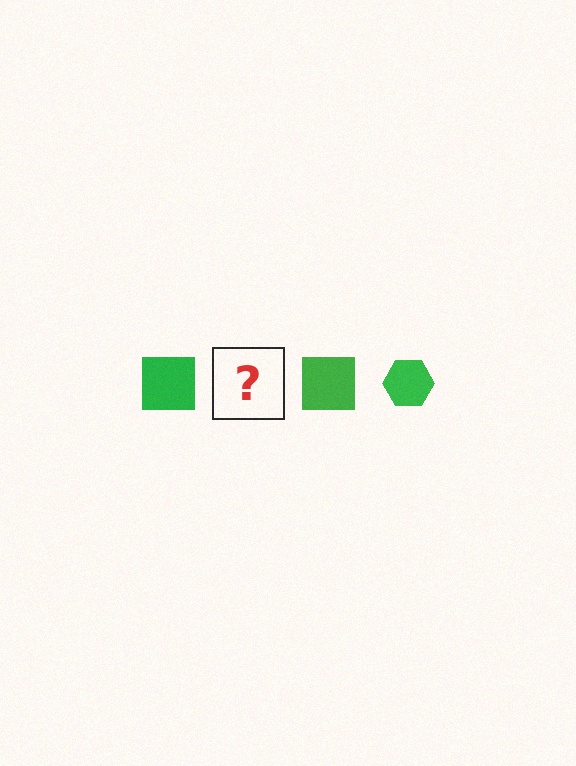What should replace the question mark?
The question mark should be replaced with a green hexagon.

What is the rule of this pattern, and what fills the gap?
The rule is that the pattern cycles through square, hexagon shapes in green. The gap should be filled with a green hexagon.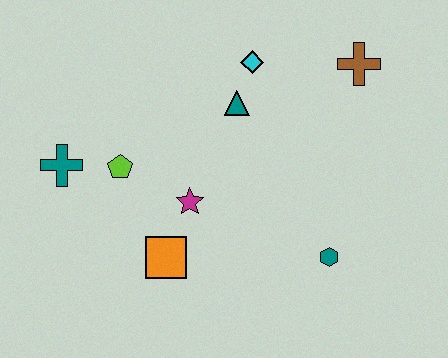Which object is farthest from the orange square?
The brown cross is farthest from the orange square.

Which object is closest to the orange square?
The magenta star is closest to the orange square.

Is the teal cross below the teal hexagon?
No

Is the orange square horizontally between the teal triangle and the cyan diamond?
No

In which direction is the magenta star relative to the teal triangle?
The magenta star is below the teal triangle.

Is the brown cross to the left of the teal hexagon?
No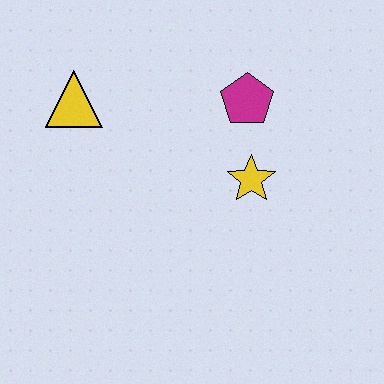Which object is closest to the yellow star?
The magenta pentagon is closest to the yellow star.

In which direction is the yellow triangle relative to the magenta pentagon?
The yellow triangle is to the left of the magenta pentagon.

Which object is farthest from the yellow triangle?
The yellow star is farthest from the yellow triangle.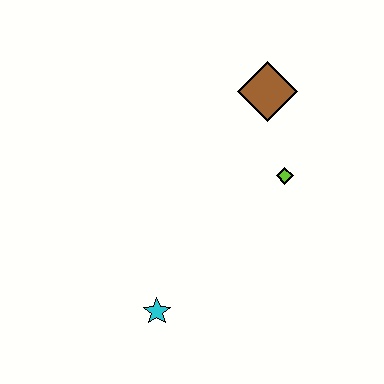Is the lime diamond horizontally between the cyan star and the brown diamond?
No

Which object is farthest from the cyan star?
The brown diamond is farthest from the cyan star.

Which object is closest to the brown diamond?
The lime diamond is closest to the brown diamond.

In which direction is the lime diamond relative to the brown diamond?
The lime diamond is below the brown diamond.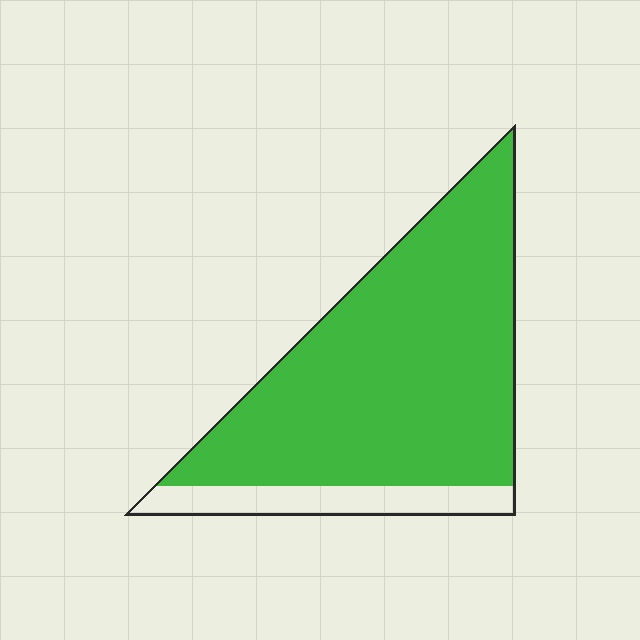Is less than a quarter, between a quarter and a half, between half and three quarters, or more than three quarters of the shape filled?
More than three quarters.